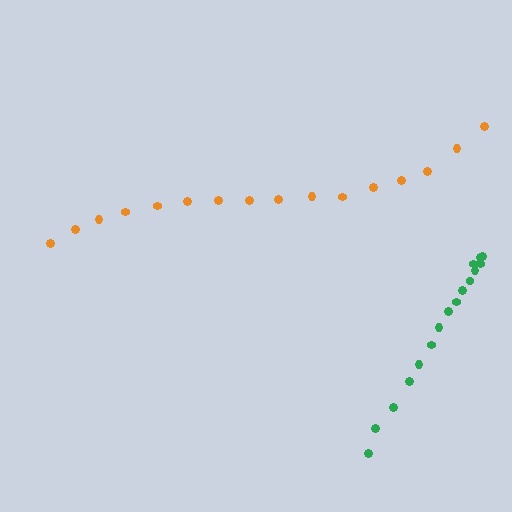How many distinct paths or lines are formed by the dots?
There are 2 distinct paths.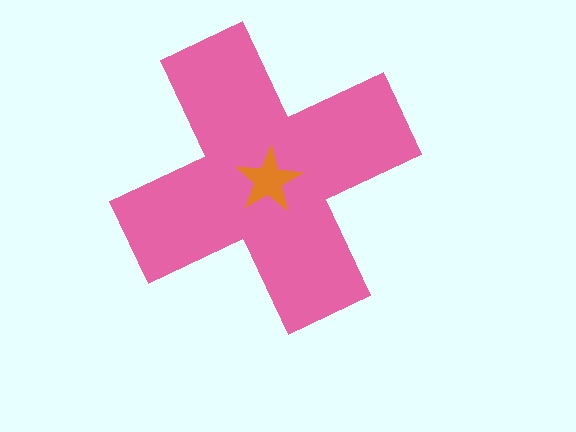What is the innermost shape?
The orange star.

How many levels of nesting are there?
2.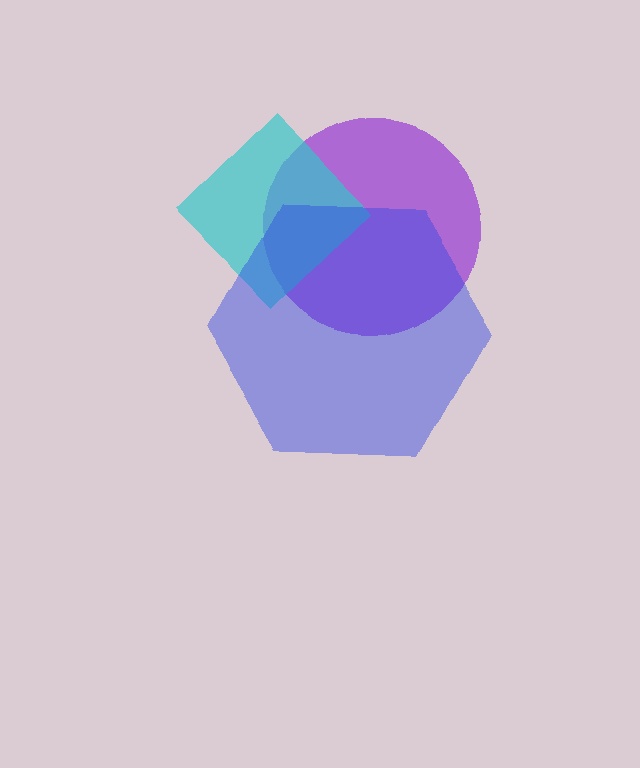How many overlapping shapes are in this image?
There are 3 overlapping shapes in the image.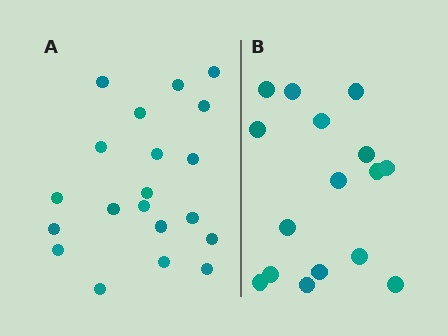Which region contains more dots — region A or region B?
Region A (the left region) has more dots.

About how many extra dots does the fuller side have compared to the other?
Region A has about 4 more dots than region B.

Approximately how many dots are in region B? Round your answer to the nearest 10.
About 20 dots. (The exact count is 16, which rounds to 20.)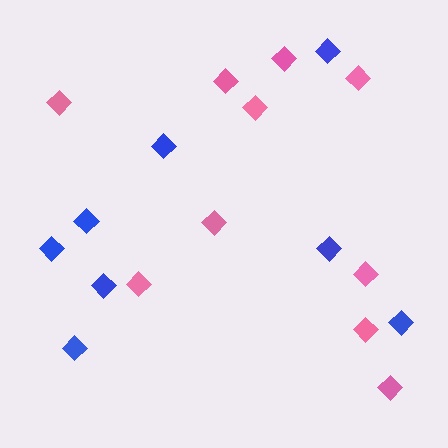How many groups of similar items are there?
There are 2 groups: one group of pink diamonds (10) and one group of blue diamonds (8).